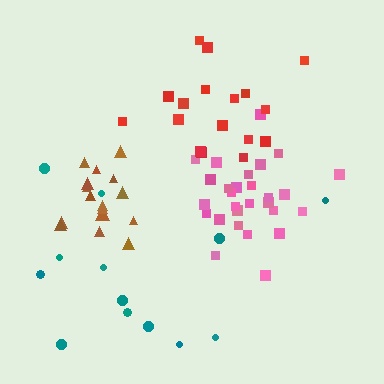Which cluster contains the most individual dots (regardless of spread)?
Pink (28).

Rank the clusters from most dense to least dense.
brown, pink, red, teal.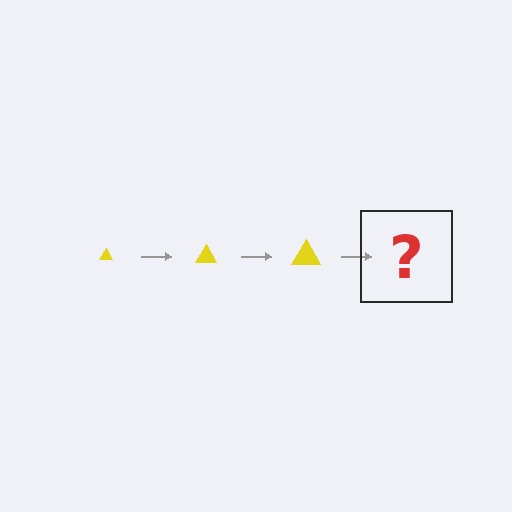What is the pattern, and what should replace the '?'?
The pattern is that the triangle gets progressively larger each step. The '?' should be a yellow triangle, larger than the previous one.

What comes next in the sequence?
The next element should be a yellow triangle, larger than the previous one.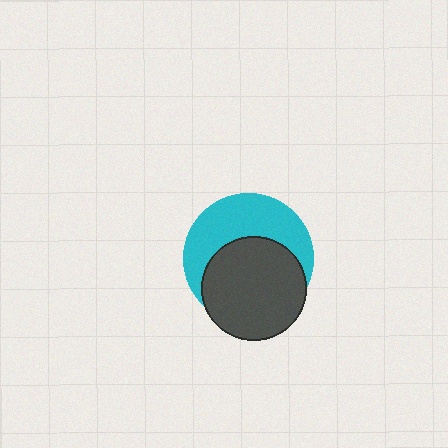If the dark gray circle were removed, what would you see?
You would see the complete cyan circle.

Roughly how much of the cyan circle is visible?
About half of it is visible (roughly 46%).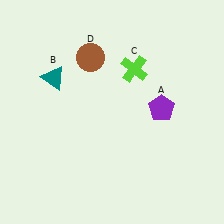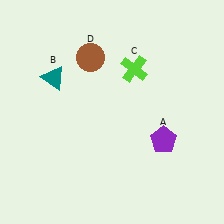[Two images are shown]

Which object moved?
The purple pentagon (A) moved down.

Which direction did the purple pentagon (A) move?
The purple pentagon (A) moved down.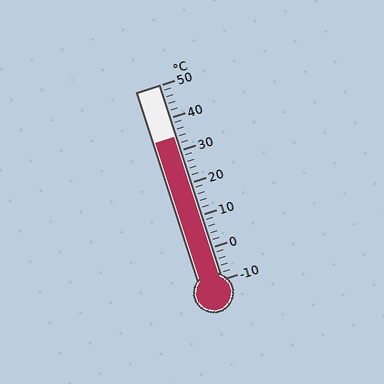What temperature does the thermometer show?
The thermometer shows approximately 34°C.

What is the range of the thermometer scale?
The thermometer scale ranges from -10°C to 50°C.